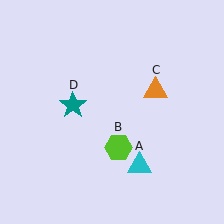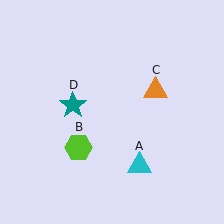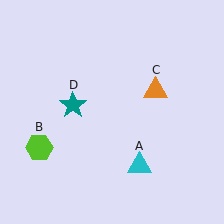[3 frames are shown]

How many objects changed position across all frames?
1 object changed position: lime hexagon (object B).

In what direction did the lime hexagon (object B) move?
The lime hexagon (object B) moved left.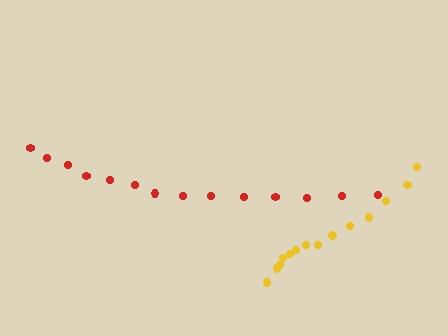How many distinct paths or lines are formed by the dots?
There are 2 distinct paths.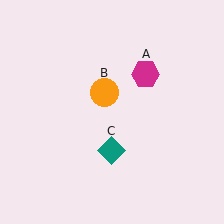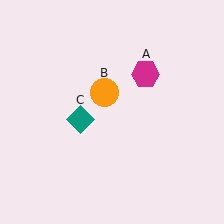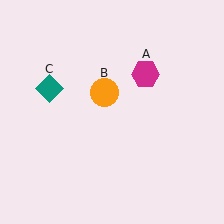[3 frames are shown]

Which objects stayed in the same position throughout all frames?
Magenta hexagon (object A) and orange circle (object B) remained stationary.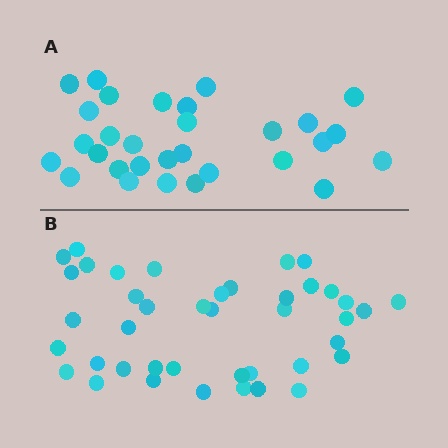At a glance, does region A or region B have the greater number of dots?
Region B (the bottom region) has more dots.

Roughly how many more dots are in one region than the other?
Region B has roughly 12 or so more dots than region A.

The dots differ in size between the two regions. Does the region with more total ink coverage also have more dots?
No. Region A has more total ink coverage because its dots are larger, but region B actually contains more individual dots. Total area can be misleading — the number of items is what matters here.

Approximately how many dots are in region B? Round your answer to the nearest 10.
About 40 dots. (The exact count is 41, which rounds to 40.)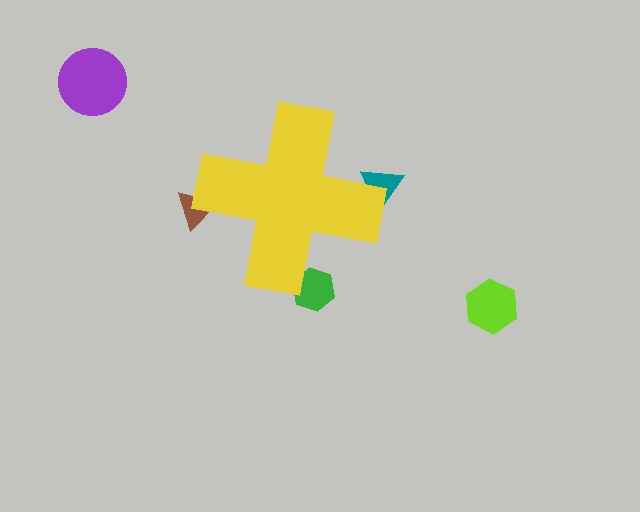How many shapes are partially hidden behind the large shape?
3 shapes are partially hidden.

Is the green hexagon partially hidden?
Yes, the green hexagon is partially hidden behind the yellow cross.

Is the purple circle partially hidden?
No, the purple circle is fully visible.